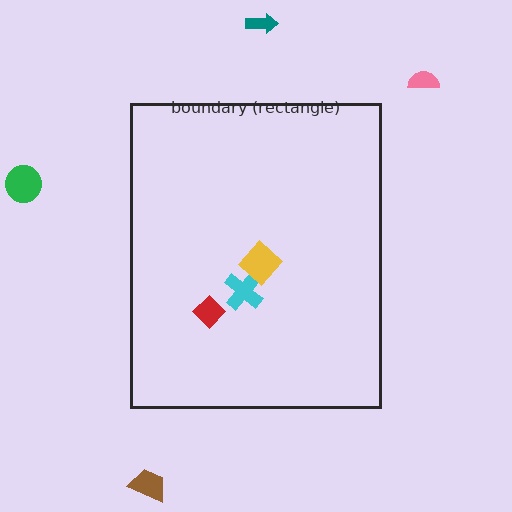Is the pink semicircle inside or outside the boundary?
Outside.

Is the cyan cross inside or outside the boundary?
Inside.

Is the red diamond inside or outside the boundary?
Inside.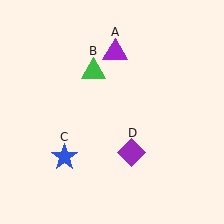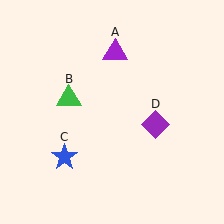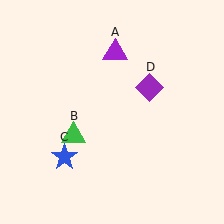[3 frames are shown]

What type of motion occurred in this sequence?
The green triangle (object B), purple diamond (object D) rotated counterclockwise around the center of the scene.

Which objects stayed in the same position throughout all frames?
Purple triangle (object A) and blue star (object C) remained stationary.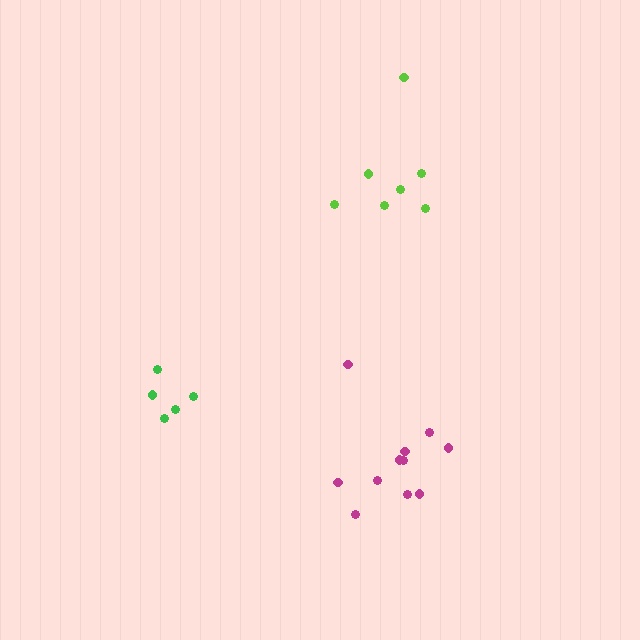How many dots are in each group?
Group 1: 5 dots, Group 2: 11 dots, Group 3: 7 dots (23 total).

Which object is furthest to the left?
The green cluster is leftmost.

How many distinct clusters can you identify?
There are 3 distinct clusters.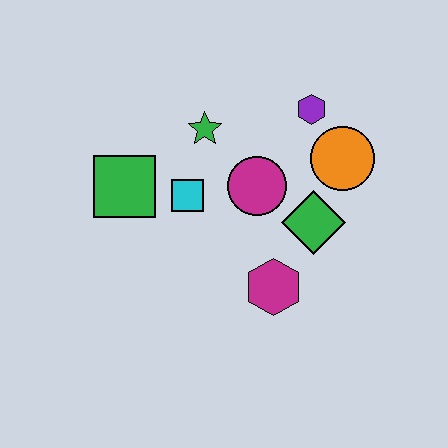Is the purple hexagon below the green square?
No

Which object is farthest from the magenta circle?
The green square is farthest from the magenta circle.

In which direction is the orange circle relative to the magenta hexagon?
The orange circle is above the magenta hexagon.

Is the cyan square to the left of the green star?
Yes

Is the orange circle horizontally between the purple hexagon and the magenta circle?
No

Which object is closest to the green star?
The cyan square is closest to the green star.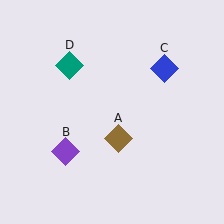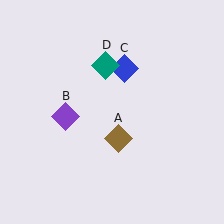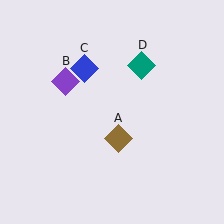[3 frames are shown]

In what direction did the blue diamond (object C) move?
The blue diamond (object C) moved left.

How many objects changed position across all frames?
3 objects changed position: purple diamond (object B), blue diamond (object C), teal diamond (object D).